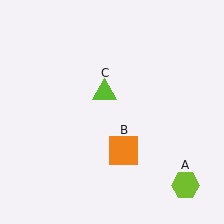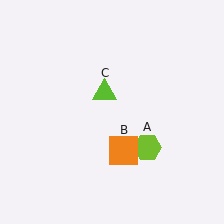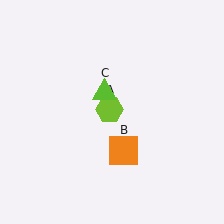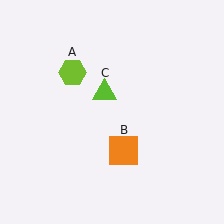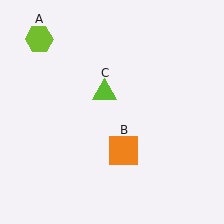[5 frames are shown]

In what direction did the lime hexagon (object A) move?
The lime hexagon (object A) moved up and to the left.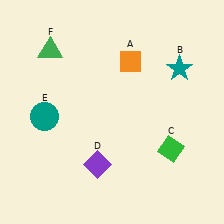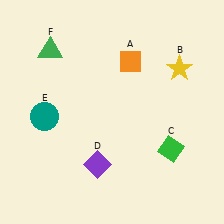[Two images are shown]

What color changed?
The star (B) changed from teal in Image 1 to yellow in Image 2.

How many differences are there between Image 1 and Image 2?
There is 1 difference between the two images.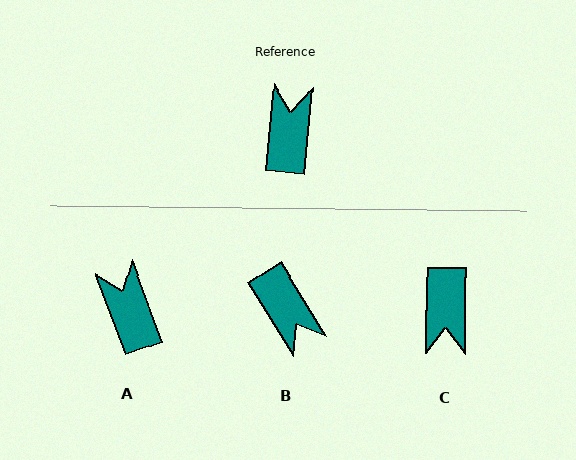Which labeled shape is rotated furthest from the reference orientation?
C, about 175 degrees away.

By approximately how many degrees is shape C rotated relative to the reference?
Approximately 175 degrees clockwise.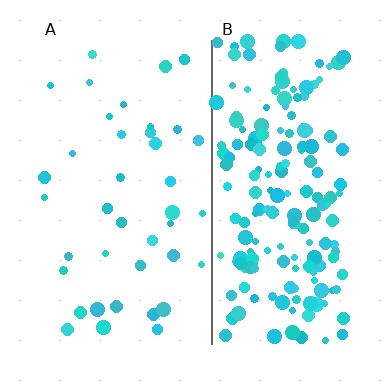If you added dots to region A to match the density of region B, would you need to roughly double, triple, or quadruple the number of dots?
Approximately quadruple.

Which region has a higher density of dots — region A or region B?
B (the right).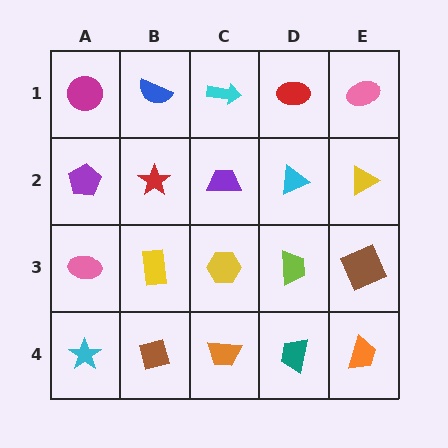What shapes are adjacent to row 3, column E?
A yellow triangle (row 2, column E), an orange trapezoid (row 4, column E), a lime trapezoid (row 3, column D).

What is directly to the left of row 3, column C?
A yellow rectangle.